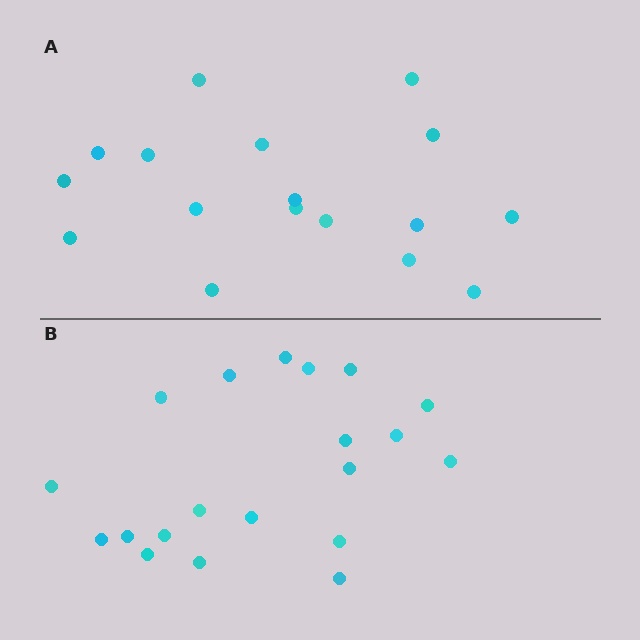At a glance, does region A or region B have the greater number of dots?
Region B (the bottom region) has more dots.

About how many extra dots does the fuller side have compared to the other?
Region B has just a few more — roughly 2 or 3 more dots than region A.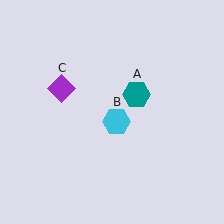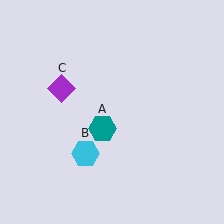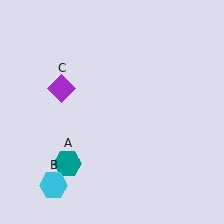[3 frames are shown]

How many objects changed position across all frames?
2 objects changed position: teal hexagon (object A), cyan hexagon (object B).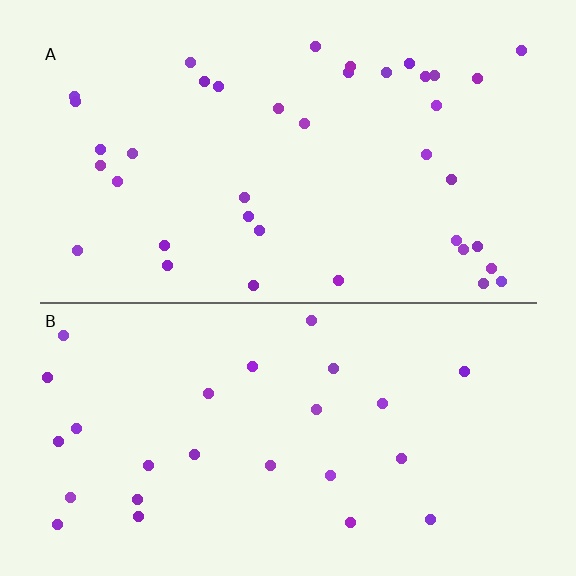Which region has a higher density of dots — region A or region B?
A (the top).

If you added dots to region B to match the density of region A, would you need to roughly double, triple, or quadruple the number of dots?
Approximately double.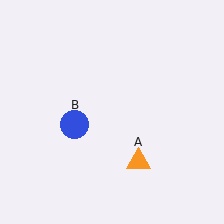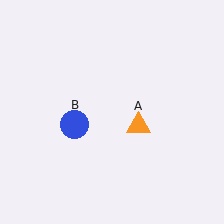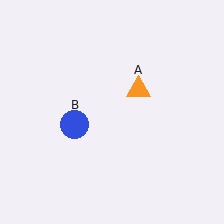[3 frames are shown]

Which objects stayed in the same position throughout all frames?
Blue circle (object B) remained stationary.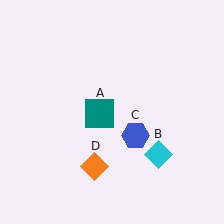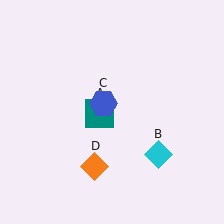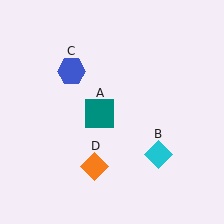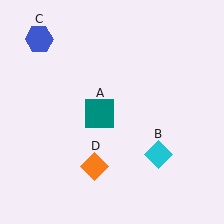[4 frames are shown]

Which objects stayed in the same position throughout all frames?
Teal square (object A) and cyan diamond (object B) and orange diamond (object D) remained stationary.